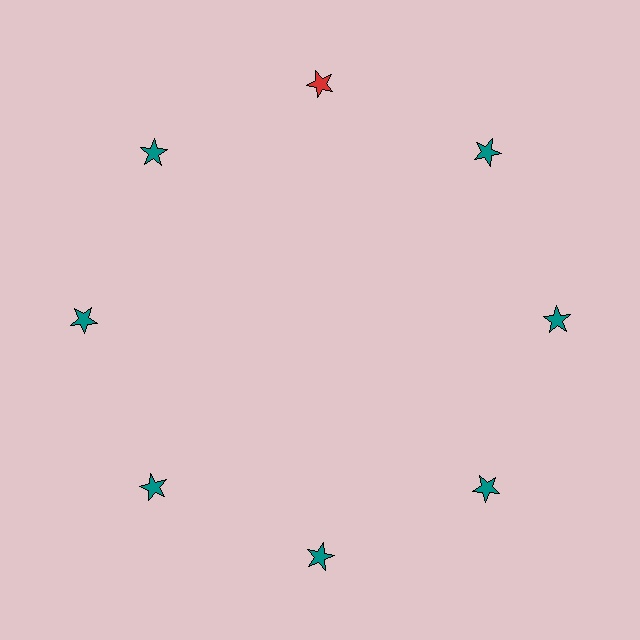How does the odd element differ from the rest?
It has a different color: red instead of teal.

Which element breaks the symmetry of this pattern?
The red star at roughly the 12 o'clock position breaks the symmetry. All other shapes are teal stars.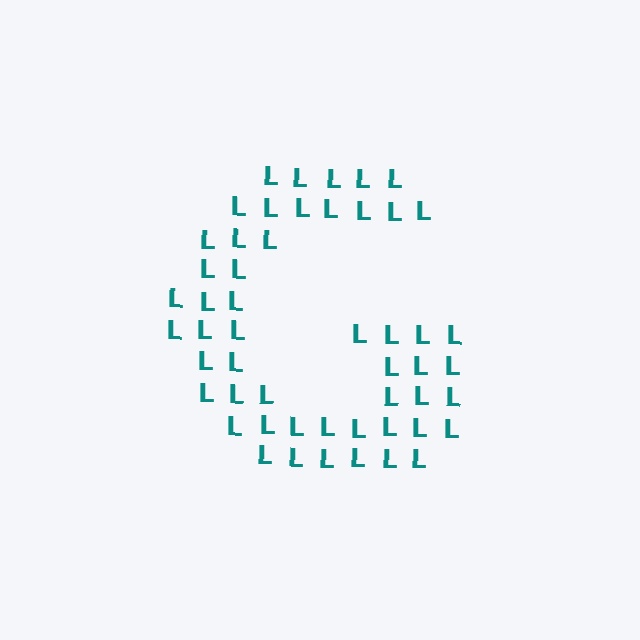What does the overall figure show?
The overall figure shows the letter G.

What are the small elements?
The small elements are letter L's.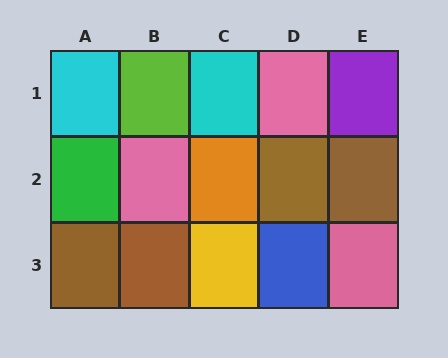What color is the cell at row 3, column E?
Pink.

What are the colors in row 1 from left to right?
Cyan, lime, cyan, pink, purple.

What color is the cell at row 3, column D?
Blue.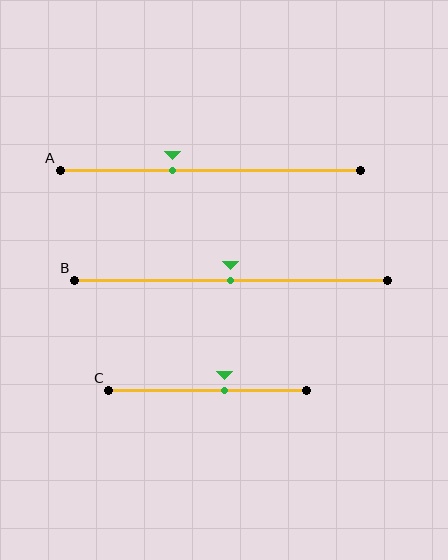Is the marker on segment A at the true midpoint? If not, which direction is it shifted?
No, the marker on segment A is shifted to the left by about 13% of the segment length.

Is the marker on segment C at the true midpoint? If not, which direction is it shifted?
No, the marker on segment C is shifted to the right by about 8% of the segment length.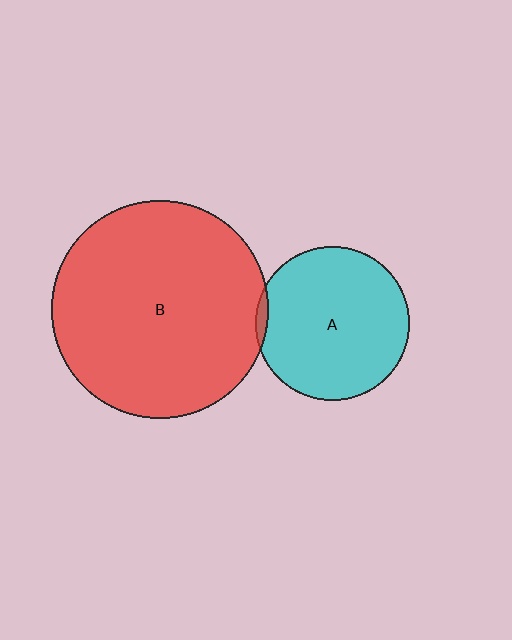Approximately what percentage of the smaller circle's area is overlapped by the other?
Approximately 5%.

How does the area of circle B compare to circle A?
Approximately 2.0 times.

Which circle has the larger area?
Circle B (red).